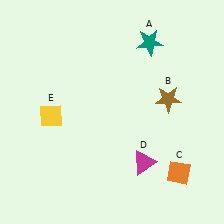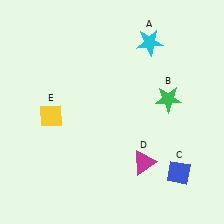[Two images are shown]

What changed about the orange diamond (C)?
In Image 1, C is orange. In Image 2, it changed to blue.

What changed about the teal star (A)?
In Image 1, A is teal. In Image 2, it changed to cyan.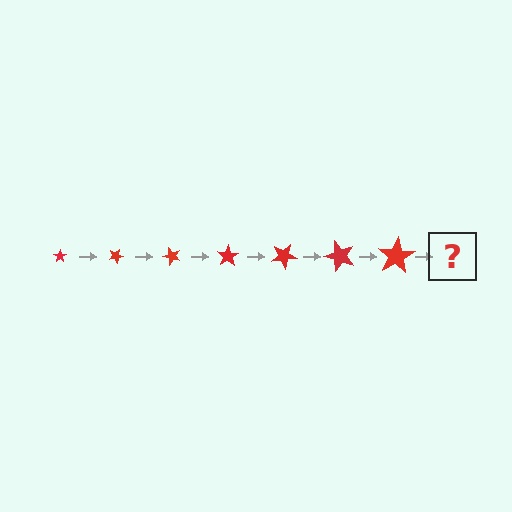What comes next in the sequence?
The next element should be a star, larger than the previous one and rotated 175 degrees from the start.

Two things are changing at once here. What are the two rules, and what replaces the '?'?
The two rules are that the star grows larger each step and it rotates 25 degrees each step. The '?' should be a star, larger than the previous one and rotated 175 degrees from the start.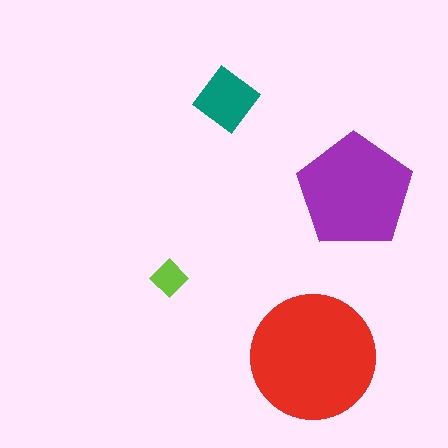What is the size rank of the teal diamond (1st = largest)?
3rd.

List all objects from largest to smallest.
The red circle, the purple pentagon, the teal diamond, the lime diamond.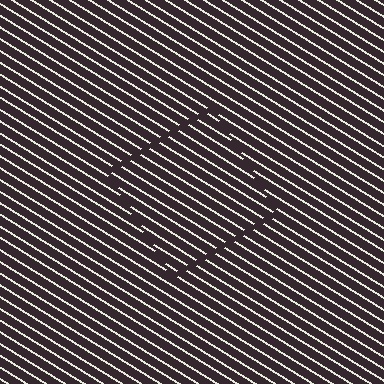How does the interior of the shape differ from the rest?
The interior of the shape contains the same grating, shifted by half a period — the contour is defined by the phase discontinuity where line-ends from the inner and outer gratings abut.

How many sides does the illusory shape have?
4 sides — the line-ends trace a square.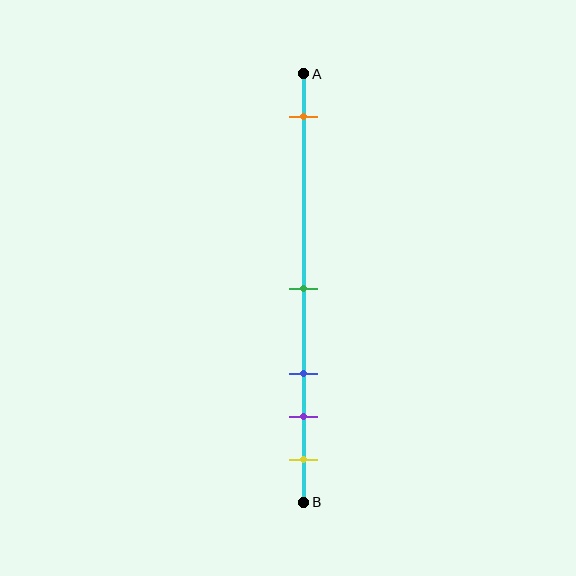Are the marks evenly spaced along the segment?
No, the marks are not evenly spaced.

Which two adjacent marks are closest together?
The purple and yellow marks are the closest adjacent pair.